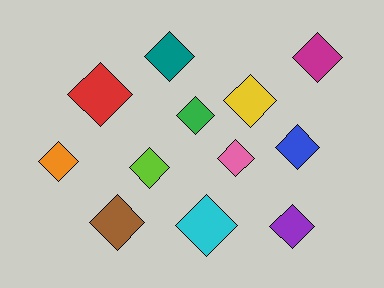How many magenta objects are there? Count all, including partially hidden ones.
There is 1 magenta object.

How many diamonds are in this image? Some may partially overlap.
There are 12 diamonds.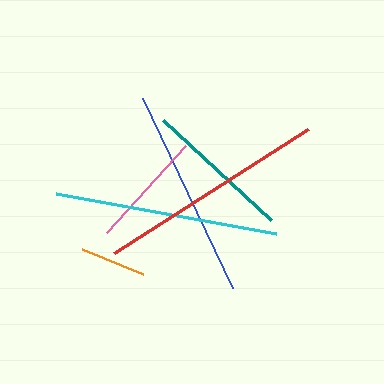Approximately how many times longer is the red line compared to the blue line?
The red line is approximately 1.1 times the length of the blue line.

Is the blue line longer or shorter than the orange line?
The blue line is longer than the orange line.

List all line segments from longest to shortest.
From longest to shortest: red, cyan, blue, teal, pink, orange.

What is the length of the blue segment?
The blue segment is approximately 209 pixels long.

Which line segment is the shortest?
The orange line is the shortest at approximately 66 pixels.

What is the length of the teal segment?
The teal segment is approximately 148 pixels long.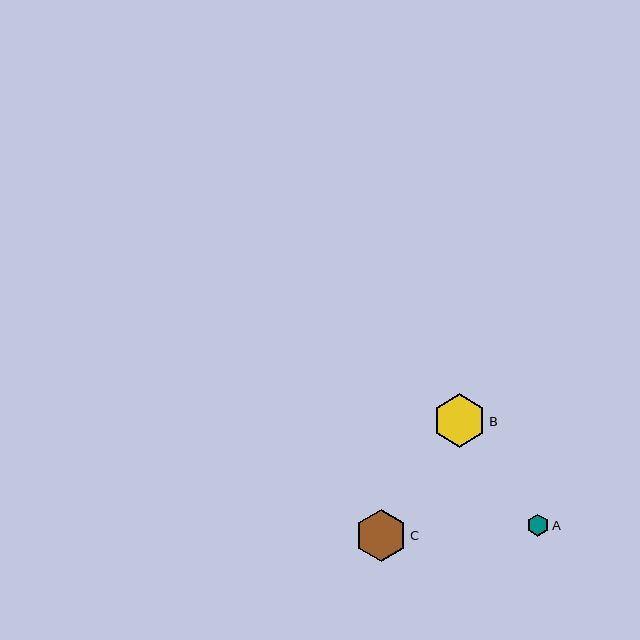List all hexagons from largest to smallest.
From largest to smallest: B, C, A.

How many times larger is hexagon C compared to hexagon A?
Hexagon C is approximately 2.4 times the size of hexagon A.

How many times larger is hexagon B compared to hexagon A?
Hexagon B is approximately 2.5 times the size of hexagon A.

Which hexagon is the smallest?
Hexagon A is the smallest with a size of approximately 22 pixels.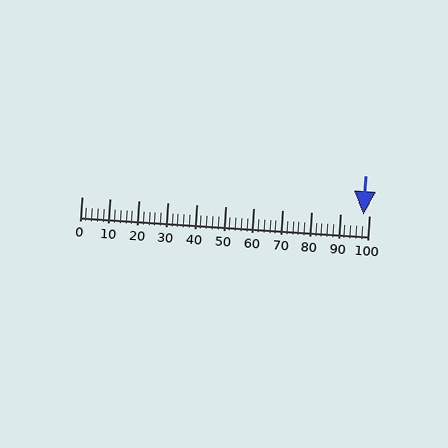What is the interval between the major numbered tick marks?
The major tick marks are spaced 10 units apart.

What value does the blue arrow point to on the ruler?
The blue arrow points to approximately 98.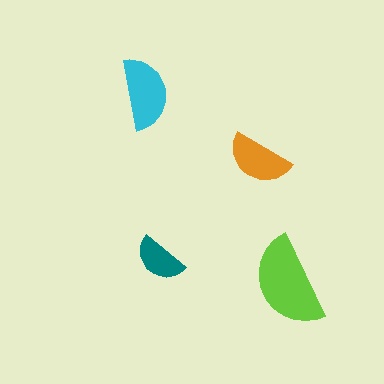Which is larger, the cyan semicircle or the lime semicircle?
The lime one.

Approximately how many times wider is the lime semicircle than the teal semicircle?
About 2 times wider.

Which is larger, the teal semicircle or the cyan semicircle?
The cyan one.